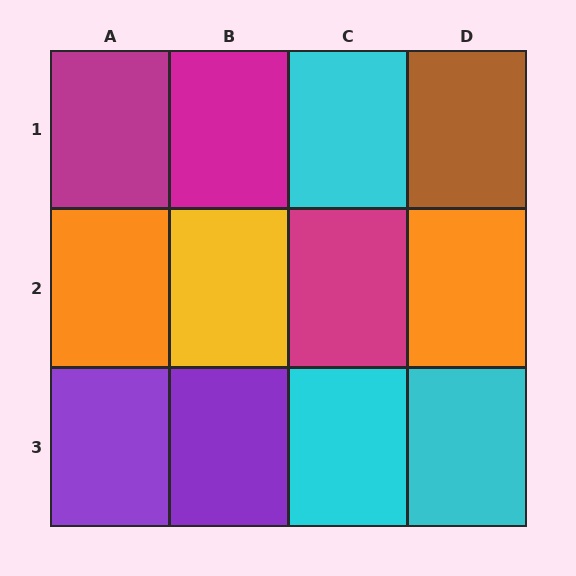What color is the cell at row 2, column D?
Orange.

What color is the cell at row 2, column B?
Yellow.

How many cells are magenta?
3 cells are magenta.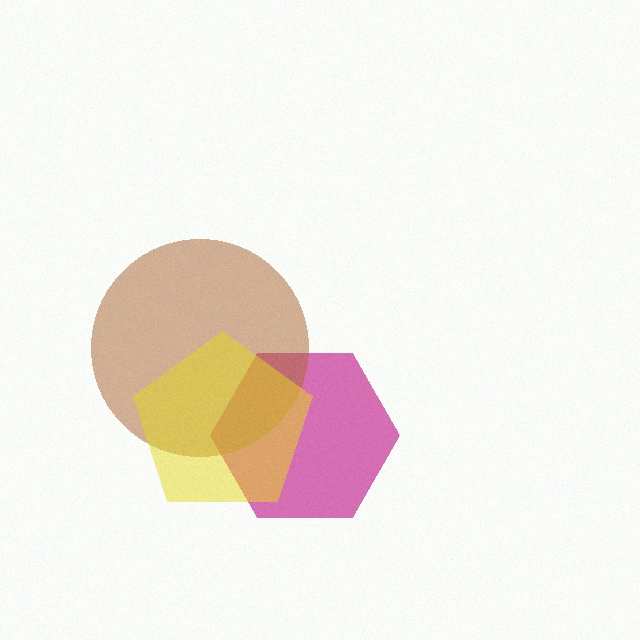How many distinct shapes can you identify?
There are 3 distinct shapes: a magenta hexagon, a brown circle, a yellow pentagon.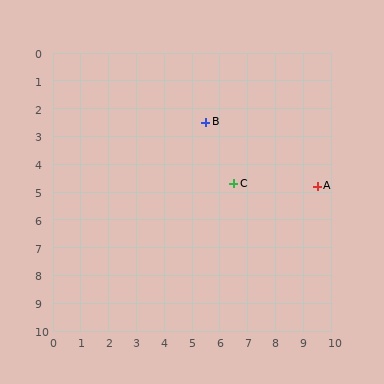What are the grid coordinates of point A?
Point A is at approximately (9.5, 4.8).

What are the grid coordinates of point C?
Point C is at approximately (6.5, 4.7).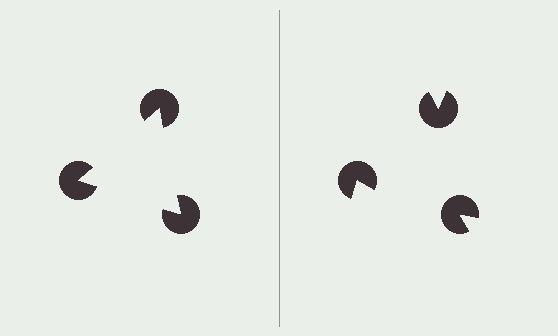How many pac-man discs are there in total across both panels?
6 — 3 on each side.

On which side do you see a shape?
An illusory triangle appears on the left side. On the right side the wedge cuts are rotated, so no coherent shape forms.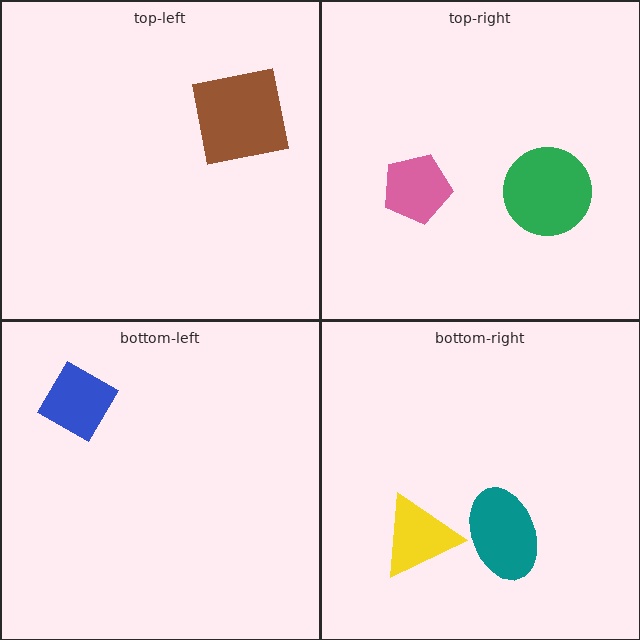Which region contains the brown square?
The top-left region.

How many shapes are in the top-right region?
2.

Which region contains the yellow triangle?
The bottom-right region.